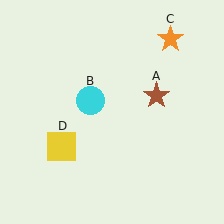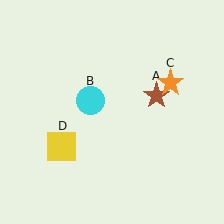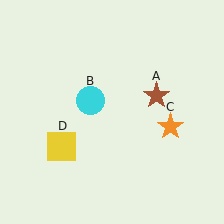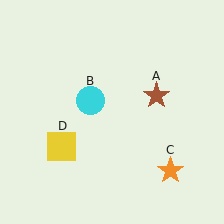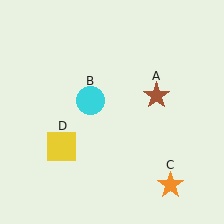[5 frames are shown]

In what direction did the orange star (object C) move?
The orange star (object C) moved down.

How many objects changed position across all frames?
1 object changed position: orange star (object C).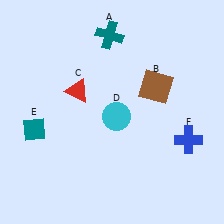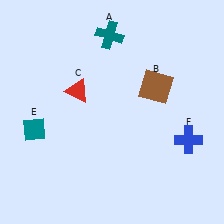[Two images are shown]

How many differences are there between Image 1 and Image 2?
There is 1 difference between the two images.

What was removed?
The cyan circle (D) was removed in Image 2.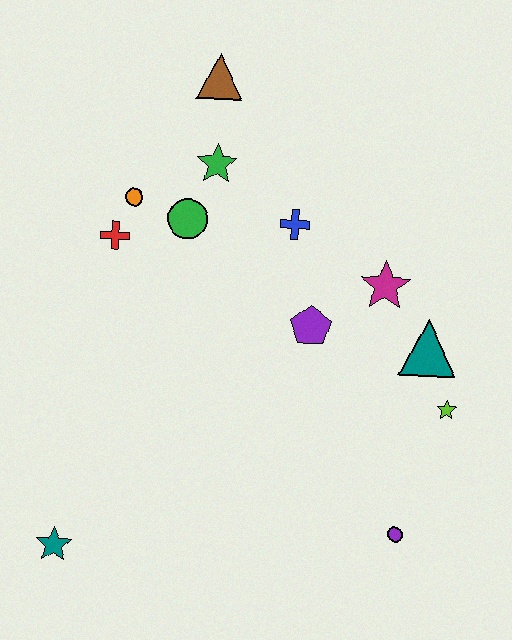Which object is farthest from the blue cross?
The teal star is farthest from the blue cross.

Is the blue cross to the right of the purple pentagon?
No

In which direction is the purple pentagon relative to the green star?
The purple pentagon is below the green star.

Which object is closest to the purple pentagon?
The magenta star is closest to the purple pentagon.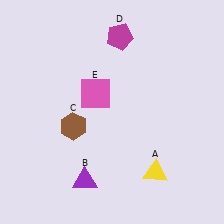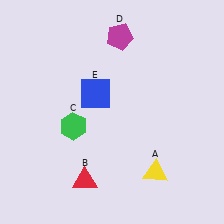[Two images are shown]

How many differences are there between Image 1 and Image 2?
There are 3 differences between the two images.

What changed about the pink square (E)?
In Image 1, E is pink. In Image 2, it changed to blue.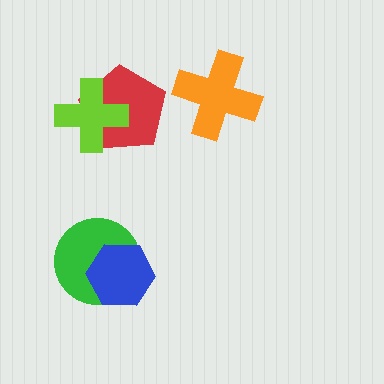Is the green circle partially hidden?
Yes, it is partially covered by another shape.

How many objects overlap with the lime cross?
1 object overlaps with the lime cross.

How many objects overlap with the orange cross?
0 objects overlap with the orange cross.